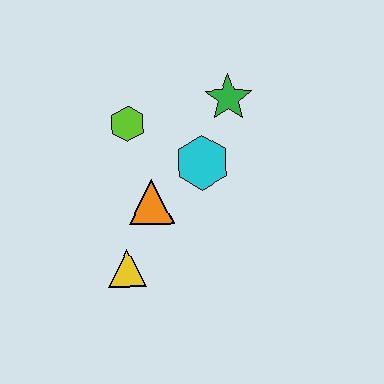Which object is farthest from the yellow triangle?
The green star is farthest from the yellow triangle.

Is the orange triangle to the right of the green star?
No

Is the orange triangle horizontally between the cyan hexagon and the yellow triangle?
Yes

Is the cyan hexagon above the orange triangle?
Yes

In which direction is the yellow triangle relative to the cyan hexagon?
The yellow triangle is below the cyan hexagon.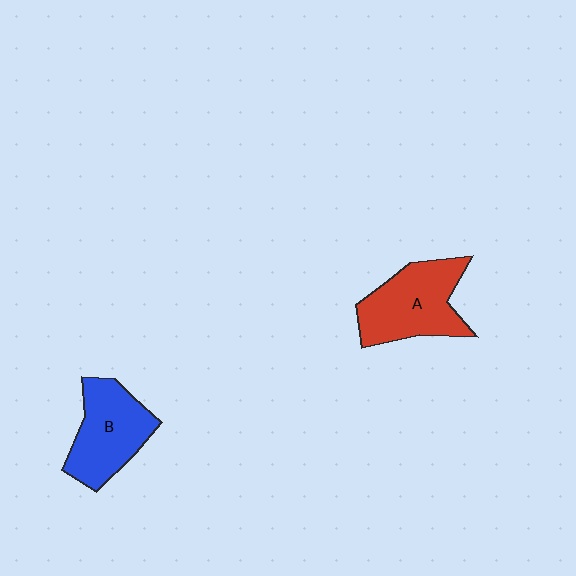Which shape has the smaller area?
Shape B (blue).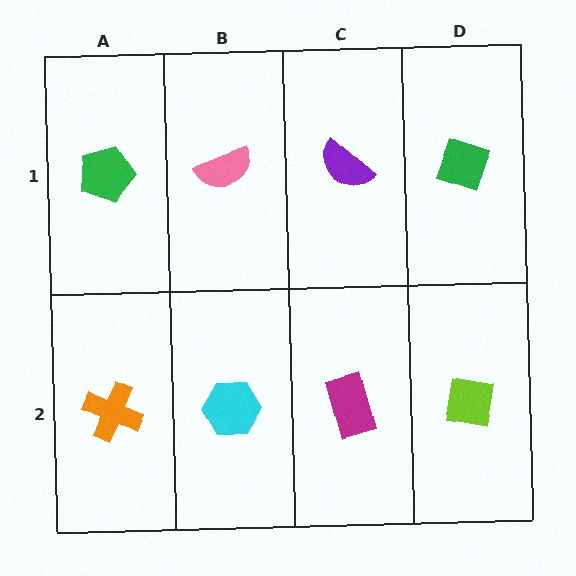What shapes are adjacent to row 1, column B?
A cyan hexagon (row 2, column B), a green pentagon (row 1, column A), a purple semicircle (row 1, column C).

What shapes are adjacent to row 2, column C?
A purple semicircle (row 1, column C), a cyan hexagon (row 2, column B), a lime square (row 2, column D).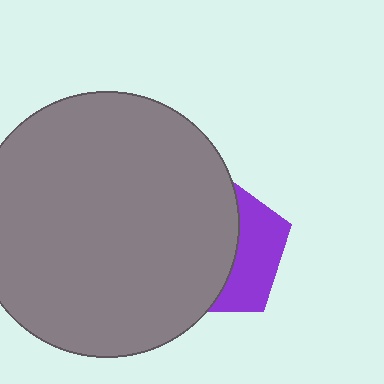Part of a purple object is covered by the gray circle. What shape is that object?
It is a pentagon.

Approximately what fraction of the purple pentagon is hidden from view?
Roughly 64% of the purple pentagon is hidden behind the gray circle.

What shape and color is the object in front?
The object in front is a gray circle.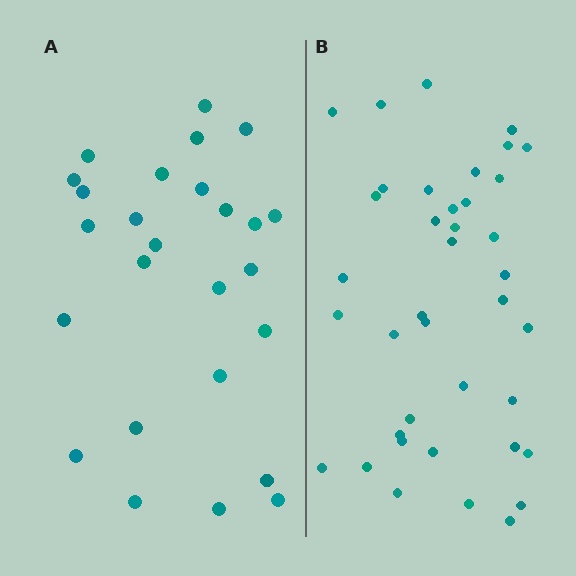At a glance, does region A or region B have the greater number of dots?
Region B (the right region) has more dots.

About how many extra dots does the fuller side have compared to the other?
Region B has approximately 15 more dots than region A.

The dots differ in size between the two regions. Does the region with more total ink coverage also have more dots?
No. Region A has more total ink coverage because its dots are larger, but region B actually contains more individual dots. Total area can be misleading — the number of items is what matters here.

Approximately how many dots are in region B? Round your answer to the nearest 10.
About 40 dots. (The exact count is 39, which rounds to 40.)